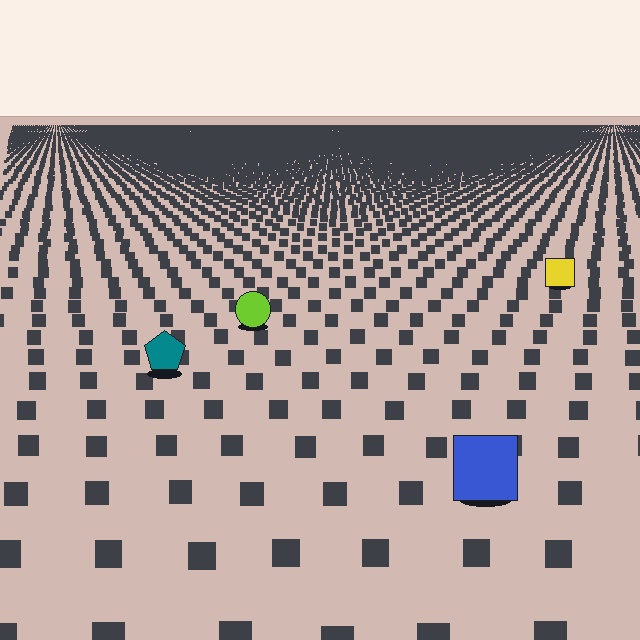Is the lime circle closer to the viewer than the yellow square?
Yes. The lime circle is closer — you can tell from the texture gradient: the ground texture is coarser near it.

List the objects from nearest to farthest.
From nearest to farthest: the blue square, the teal pentagon, the lime circle, the yellow square.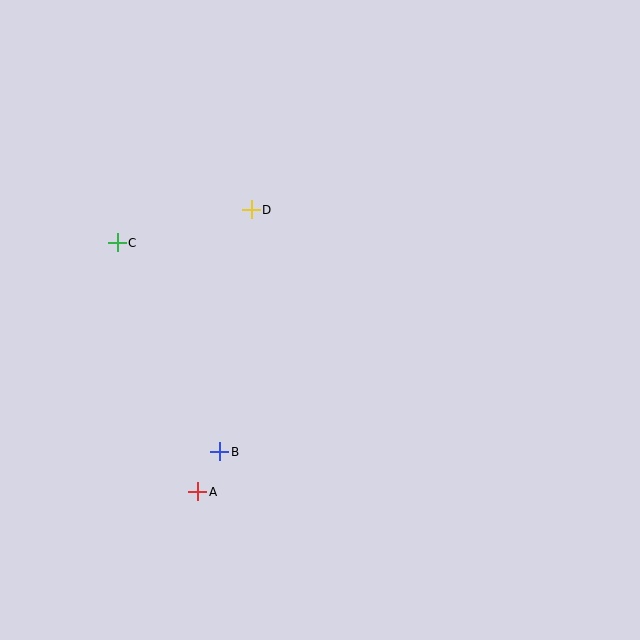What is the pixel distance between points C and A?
The distance between C and A is 262 pixels.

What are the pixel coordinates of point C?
Point C is at (117, 243).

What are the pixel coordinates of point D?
Point D is at (251, 210).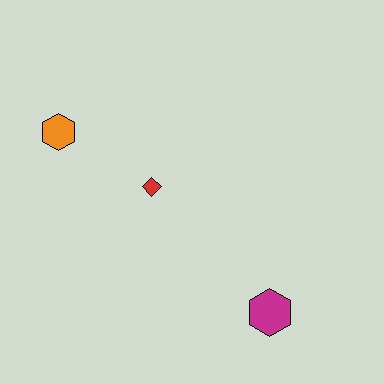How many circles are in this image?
There are no circles.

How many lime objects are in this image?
There are no lime objects.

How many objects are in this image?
There are 3 objects.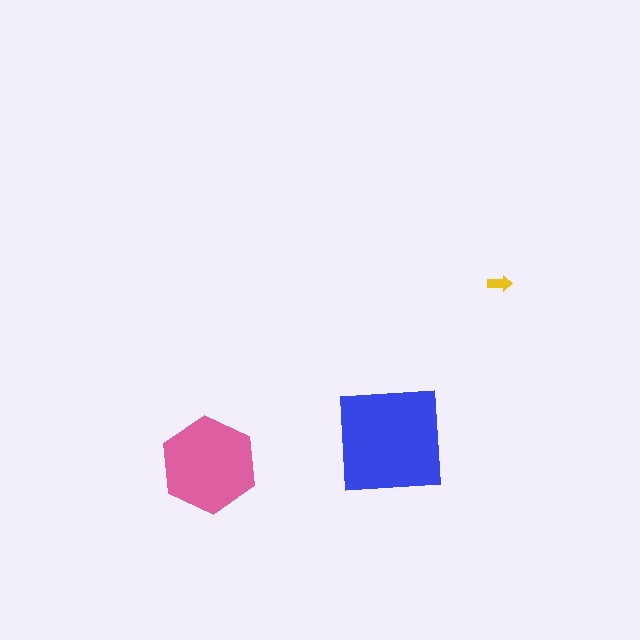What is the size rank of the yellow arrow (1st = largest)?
3rd.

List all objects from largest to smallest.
The blue square, the pink hexagon, the yellow arrow.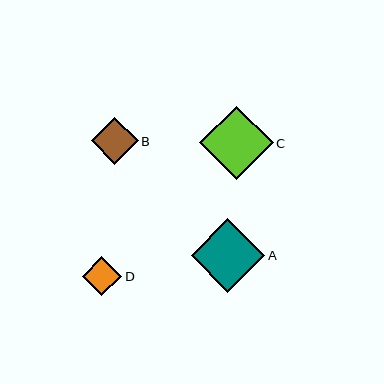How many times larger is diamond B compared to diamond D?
Diamond B is approximately 1.2 times the size of diamond D.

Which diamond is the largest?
Diamond C is the largest with a size of approximately 74 pixels.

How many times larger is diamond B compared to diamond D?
Diamond B is approximately 1.2 times the size of diamond D.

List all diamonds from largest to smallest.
From largest to smallest: C, A, B, D.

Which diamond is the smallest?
Diamond D is the smallest with a size of approximately 39 pixels.